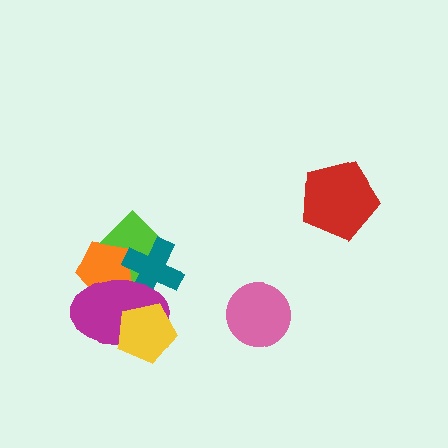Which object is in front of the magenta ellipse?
The yellow pentagon is in front of the magenta ellipse.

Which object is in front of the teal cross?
The magenta ellipse is in front of the teal cross.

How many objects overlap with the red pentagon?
0 objects overlap with the red pentagon.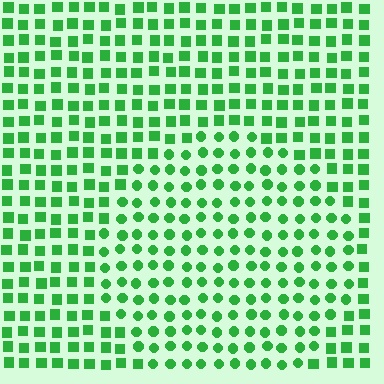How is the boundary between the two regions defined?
The boundary is defined by a change in element shape: circles inside vs. squares outside. All elements share the same color and spacing.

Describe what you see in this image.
The image is filled with small green elements arranged in a uniform grid. A circle-shaped region contains circles, while the surrounding area contains squares. The boundary is defined purely by the change in element shape.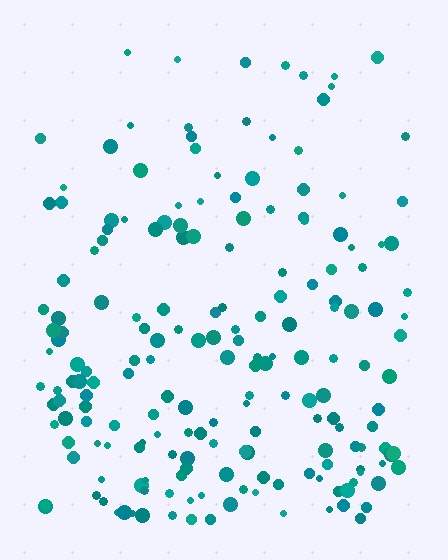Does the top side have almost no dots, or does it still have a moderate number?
Still a moderate number, just noticeably fewer than the bottom.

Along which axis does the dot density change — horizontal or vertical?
Vertical.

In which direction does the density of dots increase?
From top to bottom, with the bottom side densest.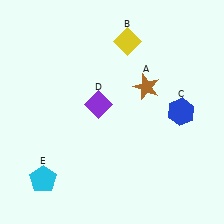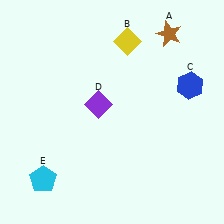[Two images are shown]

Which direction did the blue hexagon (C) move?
The blue hexagon (C) moved up.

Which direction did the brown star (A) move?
The brown star (A) moved up.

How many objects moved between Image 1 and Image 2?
2 objects moved between the two images.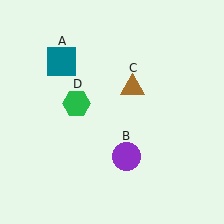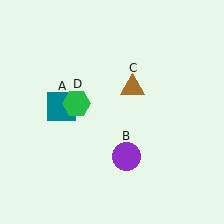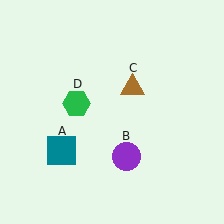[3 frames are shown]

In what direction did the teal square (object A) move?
The teal square (object A) moved down.